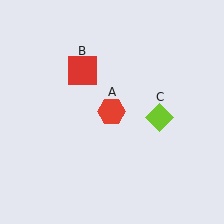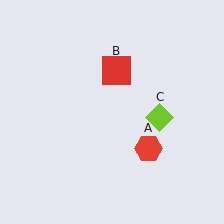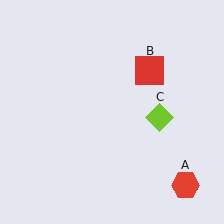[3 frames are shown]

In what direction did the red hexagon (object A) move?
The red hexagon (object A) moved down and to the right.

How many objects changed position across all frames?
2 objects changed position: red hexagon (object A), red square (object B).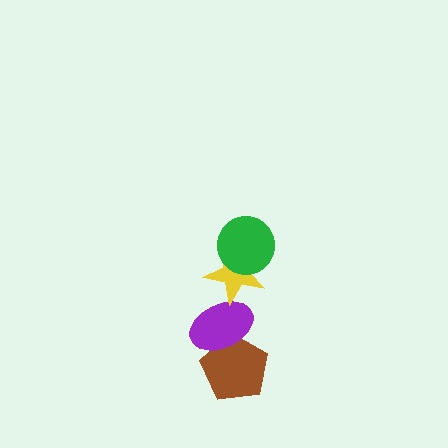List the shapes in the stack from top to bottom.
From top to bottom: the green circle, the yellow star, the purple ellipse, the brown pentagon.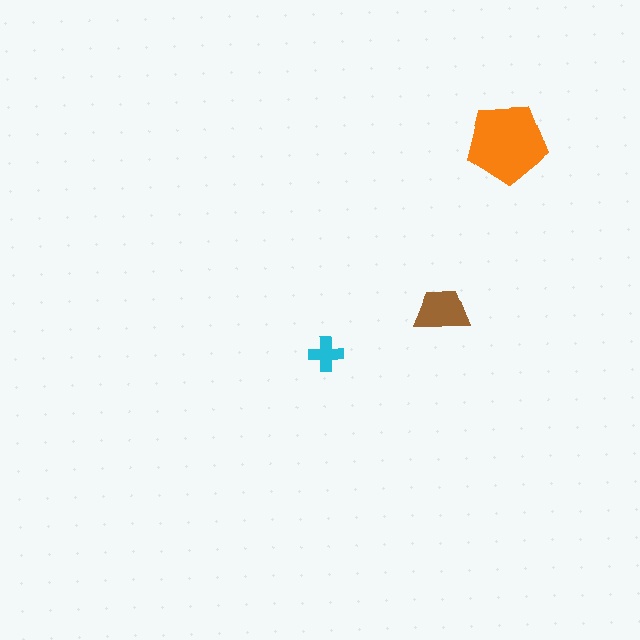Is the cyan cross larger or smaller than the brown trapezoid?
Smaller.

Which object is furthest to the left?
The cyan cross is leftmost.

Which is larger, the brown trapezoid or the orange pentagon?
The orange pentagon.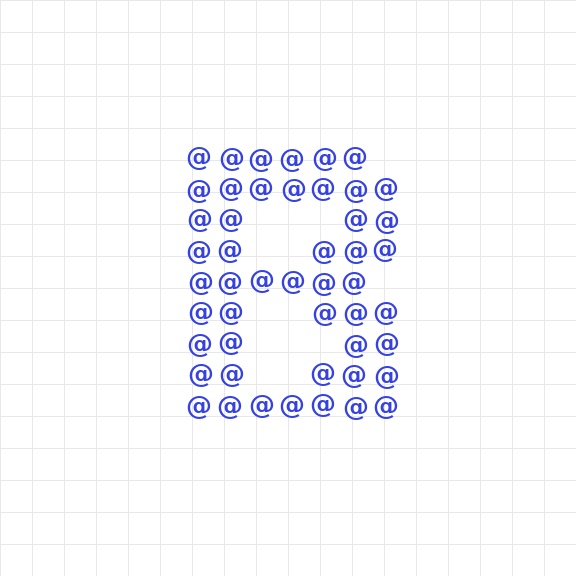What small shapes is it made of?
It is made of small at signs.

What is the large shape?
The large shape is the letter B.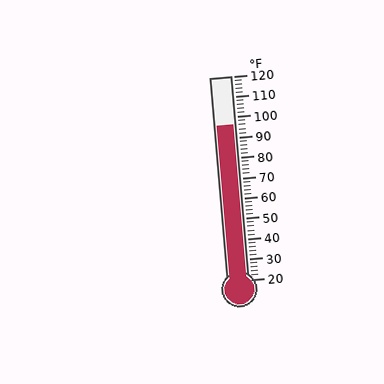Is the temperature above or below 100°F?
The temperature is below 100°F.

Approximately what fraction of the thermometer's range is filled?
The thermometer is filled to approximately 75% of its range.